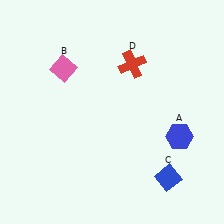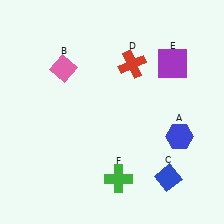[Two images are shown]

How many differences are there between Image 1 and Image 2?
There are 2 differences between the two images.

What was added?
A purple square (E), a green cross (F) were added in Image 2.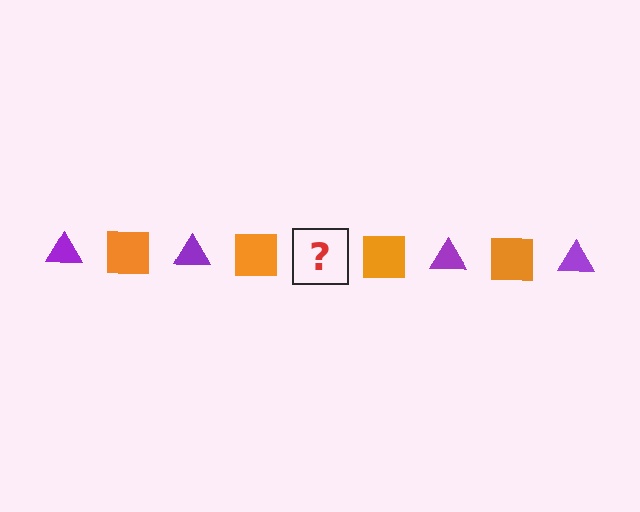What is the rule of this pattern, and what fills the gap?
The rule is that the pattern alternates between purple triangle and orange square. The gap should be filled with a purple triangle.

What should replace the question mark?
The question mark should be replaced with a purple triangle.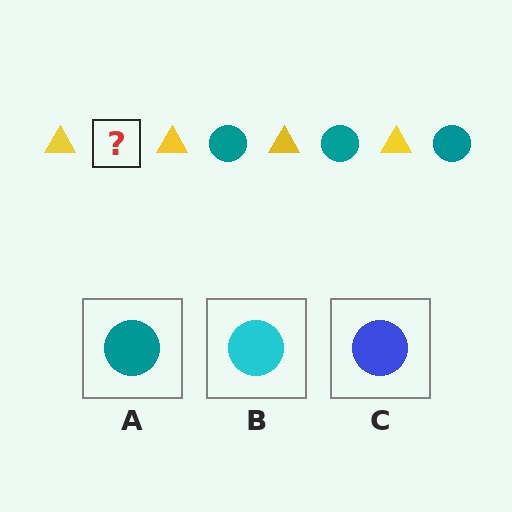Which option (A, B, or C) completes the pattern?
A.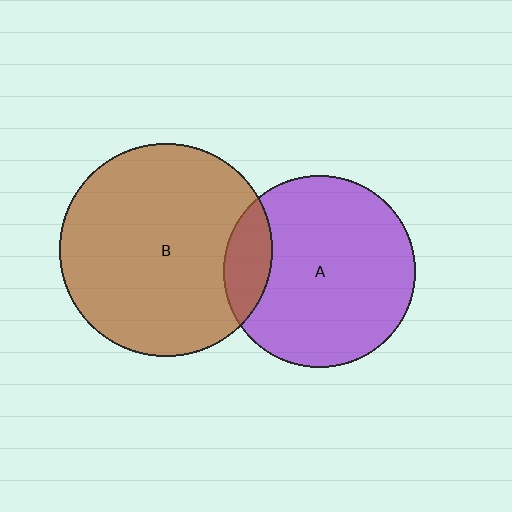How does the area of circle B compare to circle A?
Approximately 1.2 times.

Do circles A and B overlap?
Yes.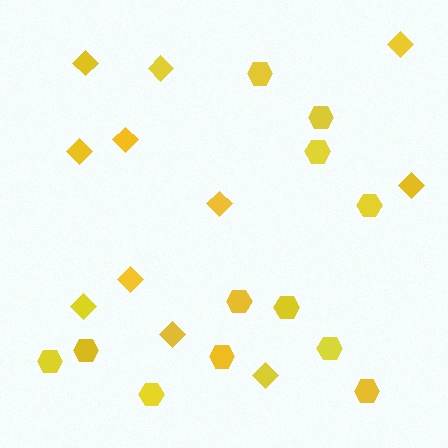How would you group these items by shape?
There are 2 groups: one group of diamonds (11) and one group of hexagons (12).